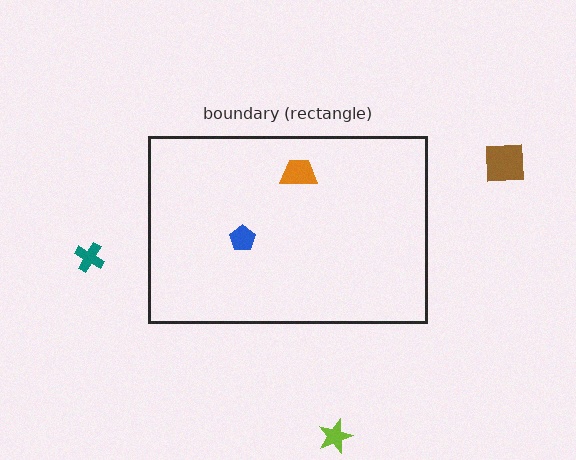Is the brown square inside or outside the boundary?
Outside.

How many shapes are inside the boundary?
2 inside, 3 outside.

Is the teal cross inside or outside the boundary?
Outside.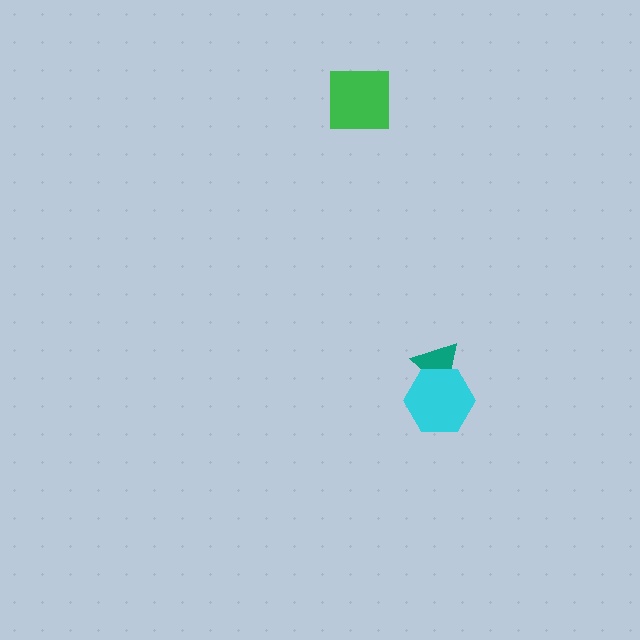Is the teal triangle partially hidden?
Yes, it is partially covered by another shape.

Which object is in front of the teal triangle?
The cyan hexagon is in front of the teal triangle.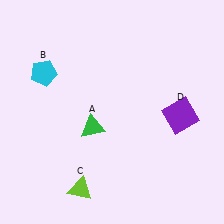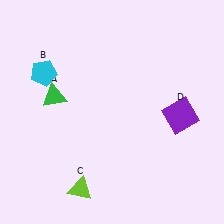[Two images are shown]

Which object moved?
The green triangle (A) moved left.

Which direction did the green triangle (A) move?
The green triangle (A) moved left.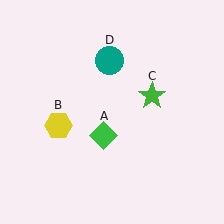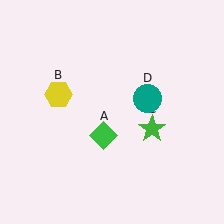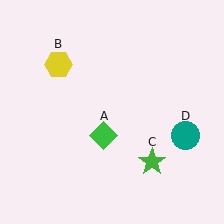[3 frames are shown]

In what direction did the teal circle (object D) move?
The teal circle (object D) moved down and to the right.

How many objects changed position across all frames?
3 objects changed position: yellow hexagon (object B), green star (object C), teal circle (object D).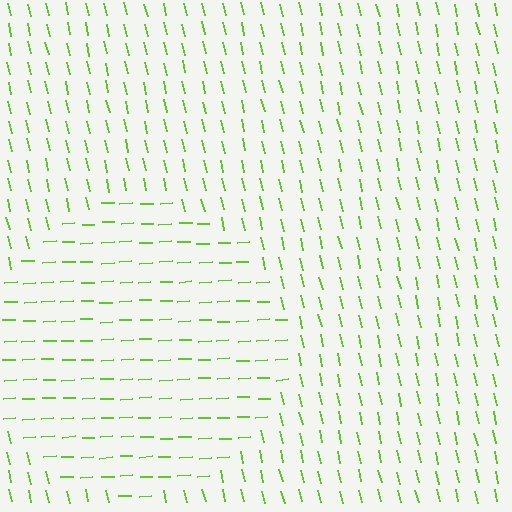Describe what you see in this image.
The image is filled with small lime line segments. A circle region in the image has lines oriented differently from the surrounding lines, creating a visible texture boundary.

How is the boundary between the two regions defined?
The boundary is defined purely by a change in line orientation (approximately 80 degrees difference). All lines are the same color and thickness.